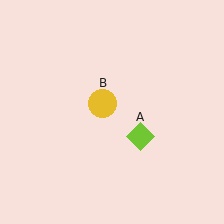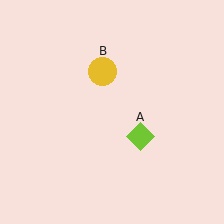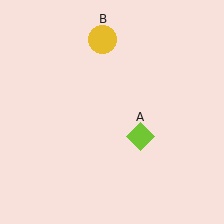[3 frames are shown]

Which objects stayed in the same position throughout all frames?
Lime diamond (object A) remained stationary.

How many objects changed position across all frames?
1 object changed position: yellow circle (object B).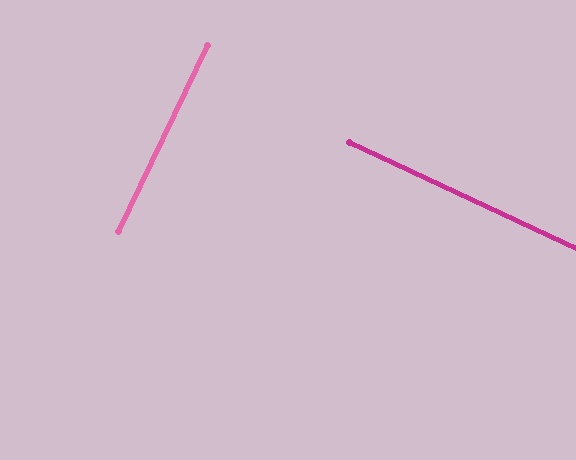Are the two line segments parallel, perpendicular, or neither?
Perpendicular — they meet at approximately 90°.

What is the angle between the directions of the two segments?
Approximately 90 degrees.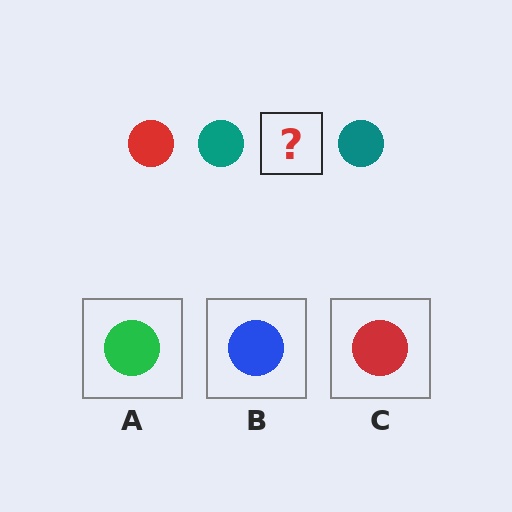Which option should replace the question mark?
Option C.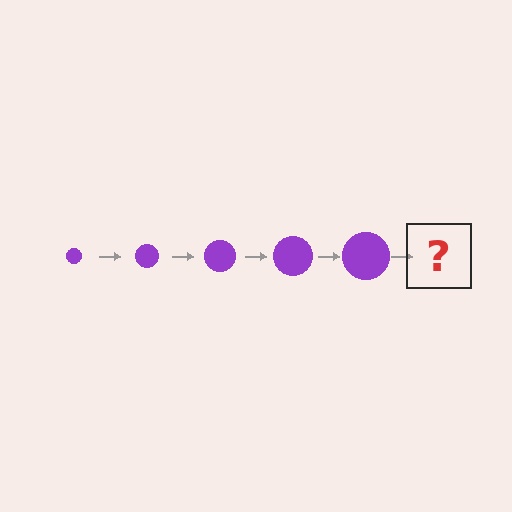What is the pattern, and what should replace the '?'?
The pattern is that the circle gets progressively larger each step. The '?' should be a purple circle, larger than the previous one.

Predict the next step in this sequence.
The next step is a purple circle, larger than the previous one.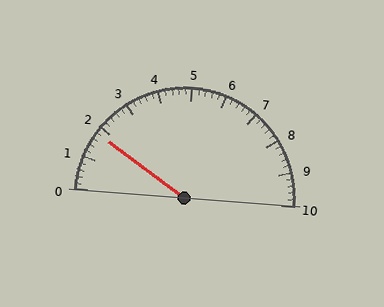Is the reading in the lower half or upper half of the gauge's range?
The reading is in the lower half of the range (0 to 10).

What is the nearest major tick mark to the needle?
The nearest major tick mark is 2.